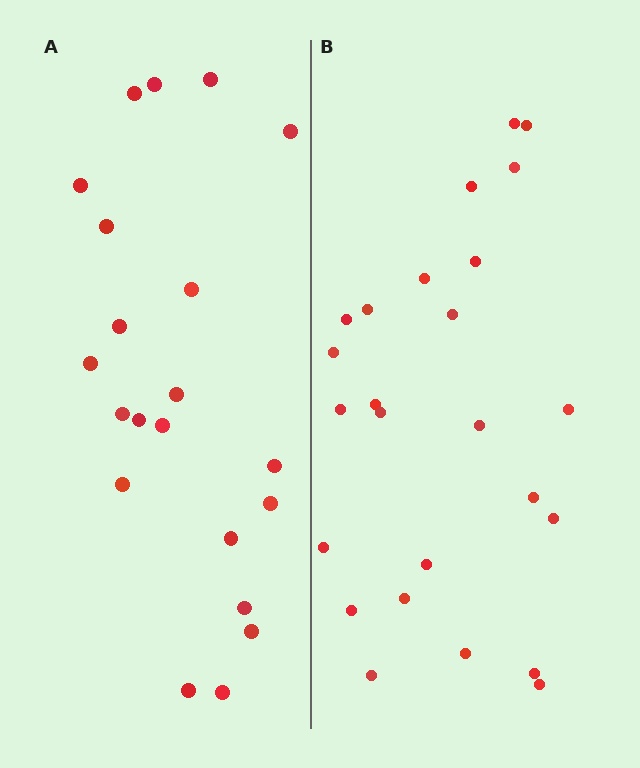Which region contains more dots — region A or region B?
Region B (the right region) has more dots.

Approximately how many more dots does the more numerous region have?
Region B has about 4 more dots than region A.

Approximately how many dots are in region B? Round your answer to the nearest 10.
About 20 dots. (The exact count is 25, which rounds to 20.)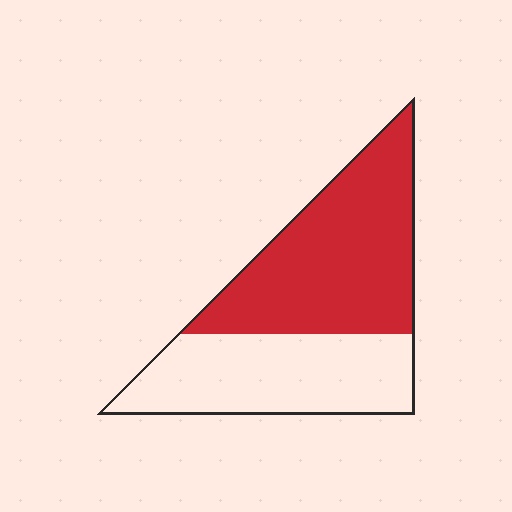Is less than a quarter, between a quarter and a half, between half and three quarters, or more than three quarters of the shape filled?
Between half and three quarters.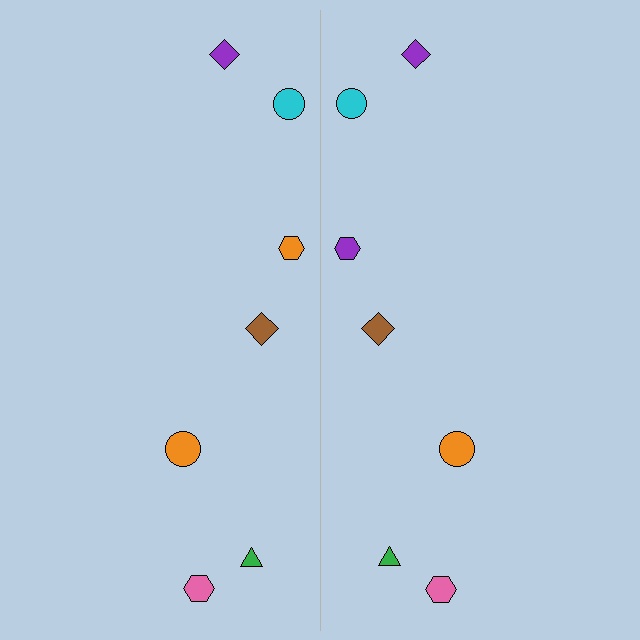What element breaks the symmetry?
The purple hexagon on the right side breaks the symmetry — its mirror counterpart is orange.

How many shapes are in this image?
There are 14 shapes in this image.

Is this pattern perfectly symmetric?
No, the pattern is not perfectly symmetric. The purple hexagon on the right side breaks the symmetry — its mirror counterpart is orange.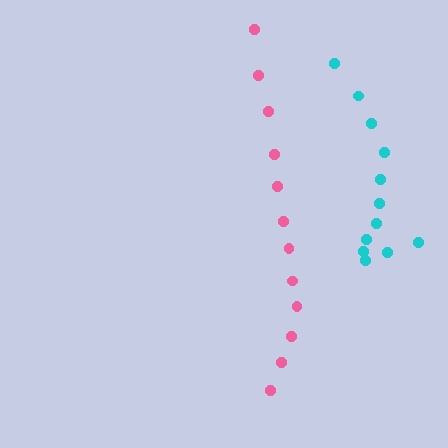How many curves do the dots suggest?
There are 2 distinct paths.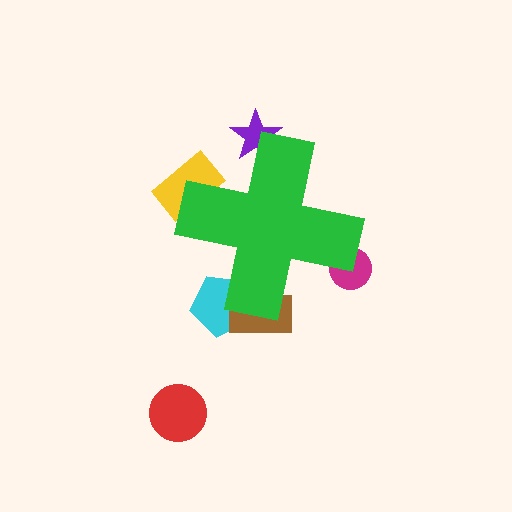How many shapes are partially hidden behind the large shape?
5 shapes are partially hidden.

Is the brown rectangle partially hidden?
Yes, the brown rectangle is partially hidden behind the green cross.